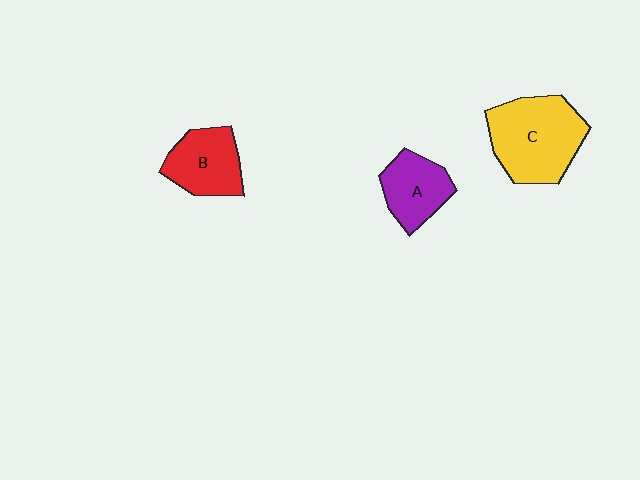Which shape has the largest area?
Shape C (yellow).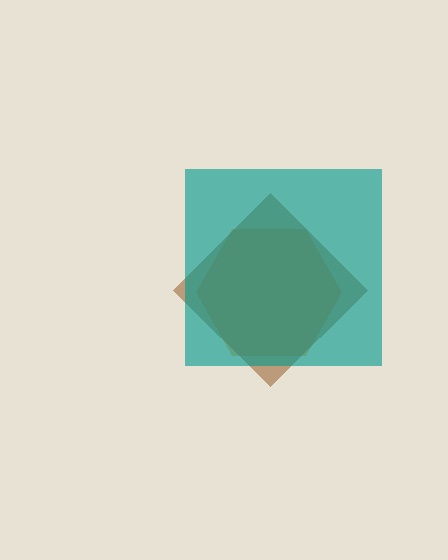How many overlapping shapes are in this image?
There are 3 overlapping shapes in the image.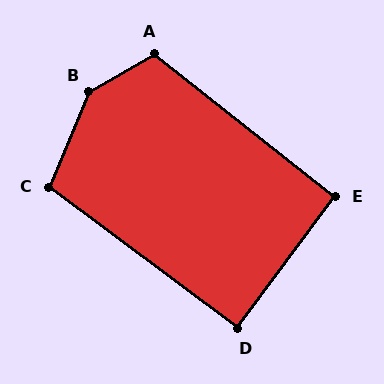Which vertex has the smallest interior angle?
D, at approximately 90 degrees.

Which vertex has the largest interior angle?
B, at approximately 143 degrees.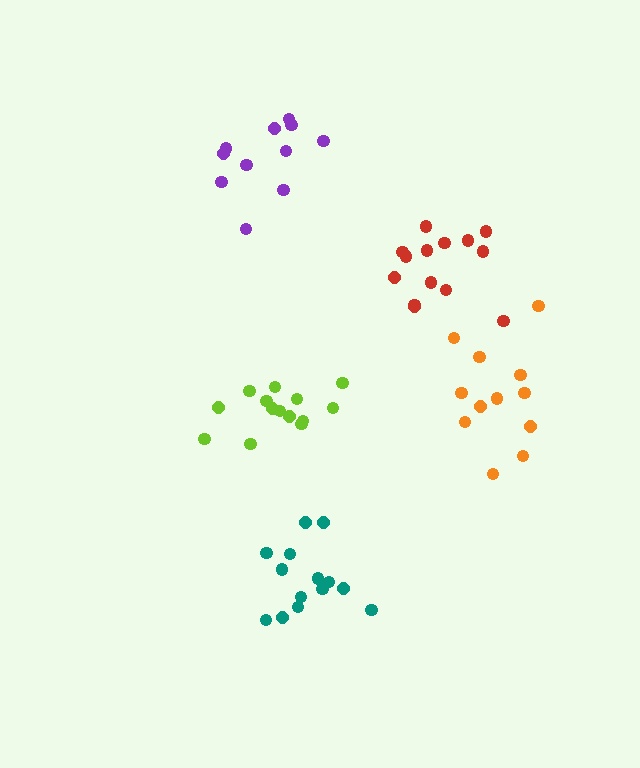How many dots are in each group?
Group 1: 14 dots, Group 2: 14 dots, Group 3: 11 dots, Group 4: 12 dots, Group 5: 14 dots (65 total).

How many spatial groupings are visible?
There are 5 spatial groupings.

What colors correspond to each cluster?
The clusters are colored: red, teal, purple, orange, lime.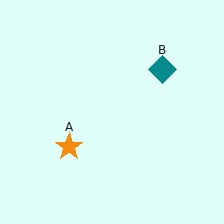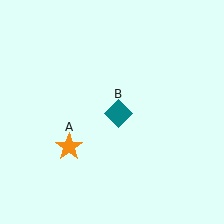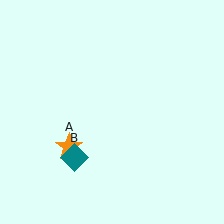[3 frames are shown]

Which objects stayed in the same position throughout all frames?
Orange star (object A) remained stationary.